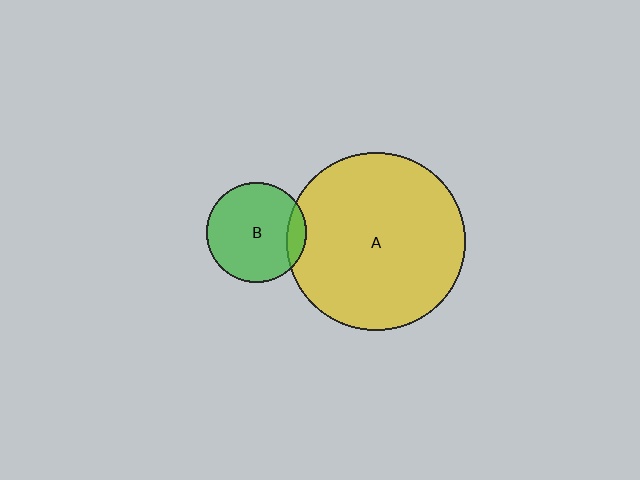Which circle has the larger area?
Circle A (yellow).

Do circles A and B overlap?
Yes.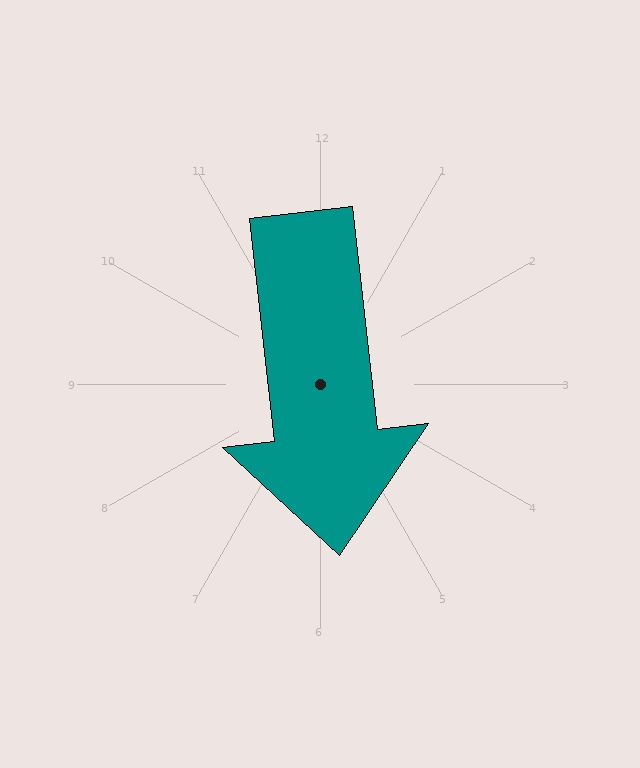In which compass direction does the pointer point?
South.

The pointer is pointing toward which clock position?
Roughly 6 o'clock.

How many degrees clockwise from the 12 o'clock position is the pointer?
Approximately 174 degrees.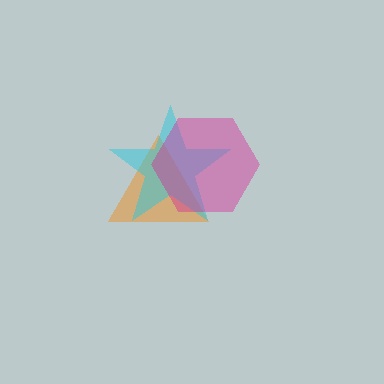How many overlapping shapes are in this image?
There are 3 overlapping shapes in the image.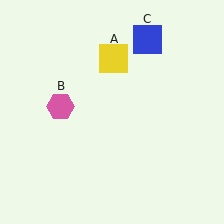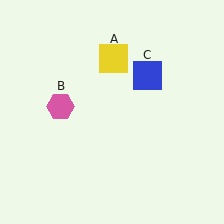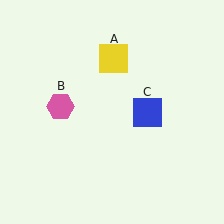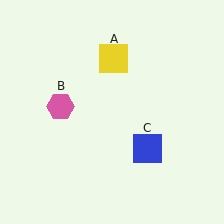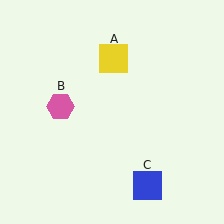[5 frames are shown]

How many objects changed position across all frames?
1 object changed position: blue square (object C).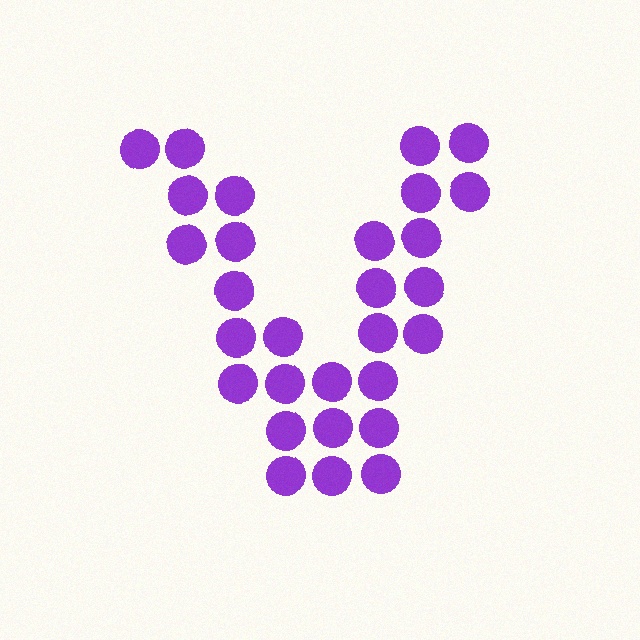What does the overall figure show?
The overall figure shows the letter V.